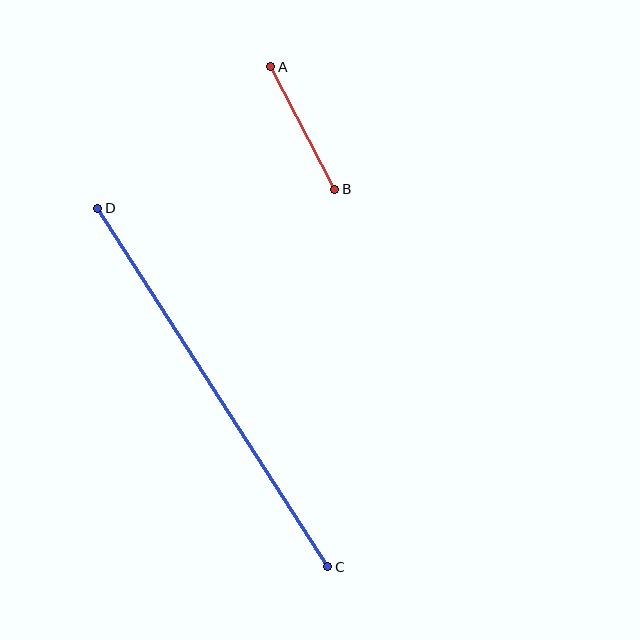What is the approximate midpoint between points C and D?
The midpoint is at approximately (213, 388) pixels.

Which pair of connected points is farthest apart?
Points C and D are farthest apart.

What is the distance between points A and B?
The distance is approximately 138 pixels.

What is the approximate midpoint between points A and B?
The midpoint is at approximately (303, 128) pixels.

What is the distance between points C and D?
The distance is approximately 426 pixels.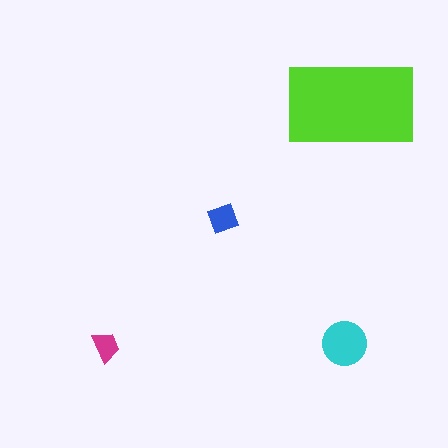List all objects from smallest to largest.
The magenta trapezoid, the blue diamond, the cyan circle, the lime rectangle.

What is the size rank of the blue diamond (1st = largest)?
3rd.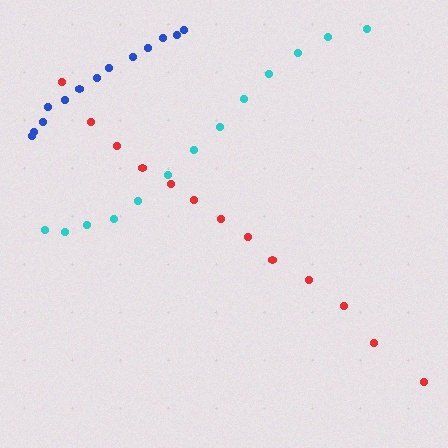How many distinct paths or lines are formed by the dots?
There are 3 distinct paths.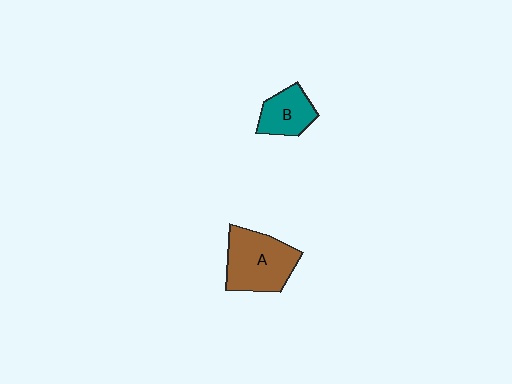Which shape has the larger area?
Shape A (brown).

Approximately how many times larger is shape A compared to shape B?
Approximately 1.7 times.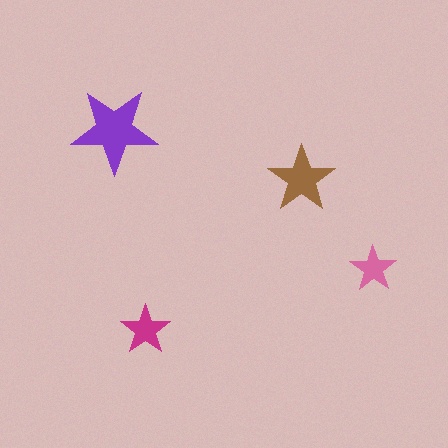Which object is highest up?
The purple star is topmost.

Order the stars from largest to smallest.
the purple one, the brown one, the magenta one, the pink one.